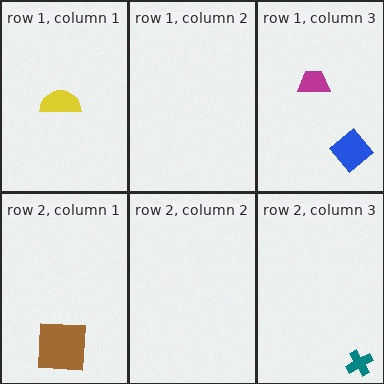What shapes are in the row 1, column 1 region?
The yellow semicircle.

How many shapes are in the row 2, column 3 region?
1.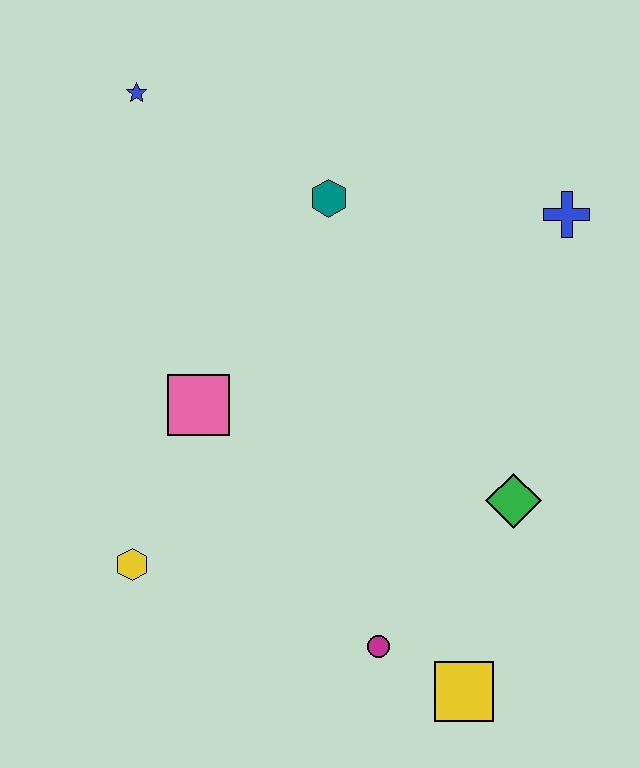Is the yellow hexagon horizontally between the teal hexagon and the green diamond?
No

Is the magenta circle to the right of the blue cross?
No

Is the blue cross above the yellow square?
Yes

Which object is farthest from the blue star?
The yellow square is farthest from the blue star.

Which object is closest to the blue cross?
The teal hexagon is closest to the blue cross.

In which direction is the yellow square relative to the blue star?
The yellow square is below the blue star.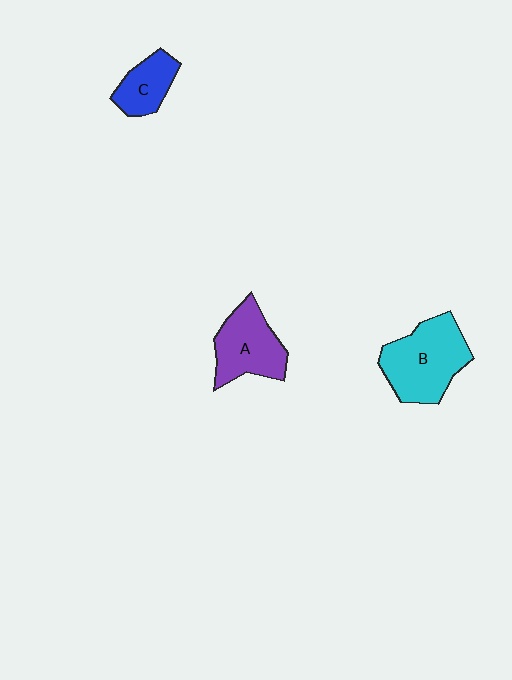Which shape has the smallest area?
Shape C (blue).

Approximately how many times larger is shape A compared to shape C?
Approximately 1.6 times.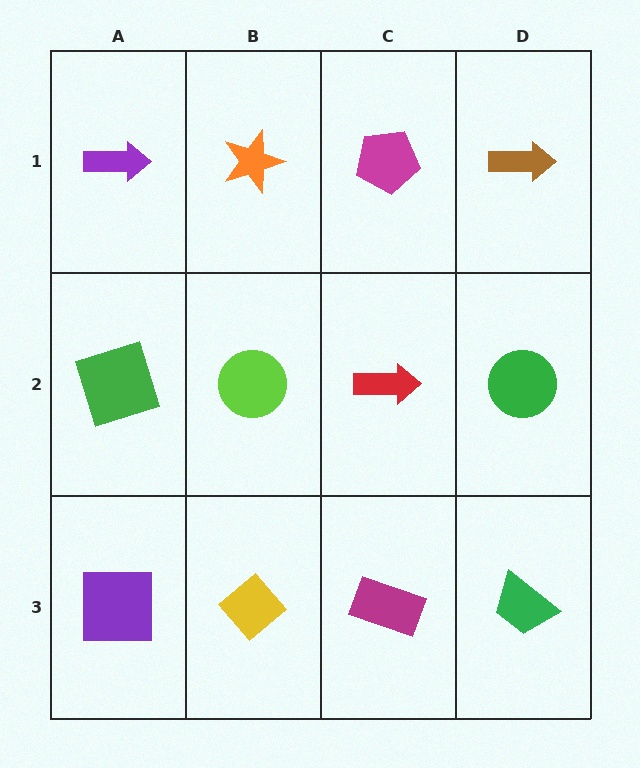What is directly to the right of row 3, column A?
A yellow diamond.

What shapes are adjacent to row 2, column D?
A brown arrow (row 1, column D), a green trapezoid (row 3, column D), a red arrow (row 2, column C).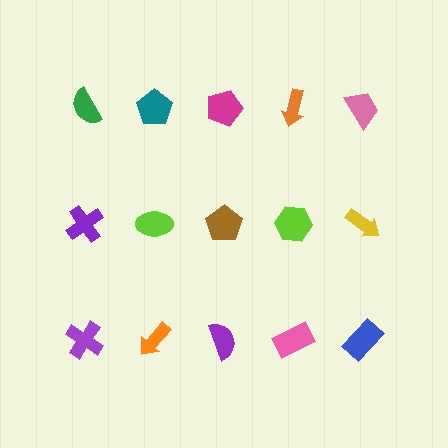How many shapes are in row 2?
5 shapes.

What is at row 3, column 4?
A pink rectangle.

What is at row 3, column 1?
A purple cross.